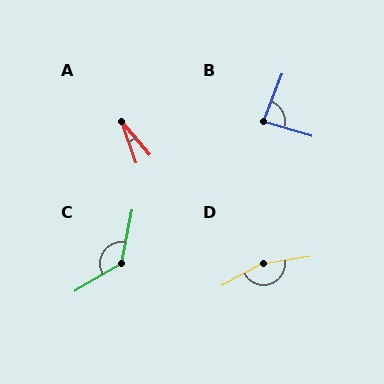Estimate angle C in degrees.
Approximately 132 degrees.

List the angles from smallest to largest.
A (21°), B (85°), C (132°), D (161°).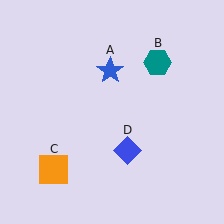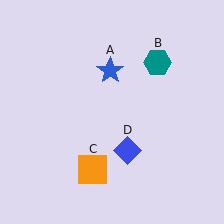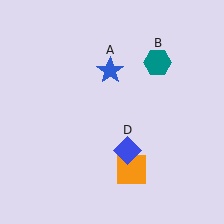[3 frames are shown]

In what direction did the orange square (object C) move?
The orange square (object C) moved right.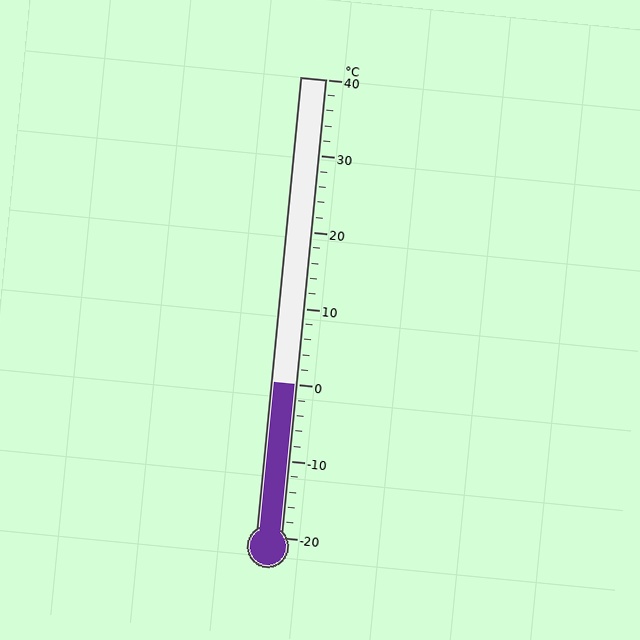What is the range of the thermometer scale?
The thermometer scale ranges from -20°C to 40°C.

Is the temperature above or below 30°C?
The temperature is below 30°C.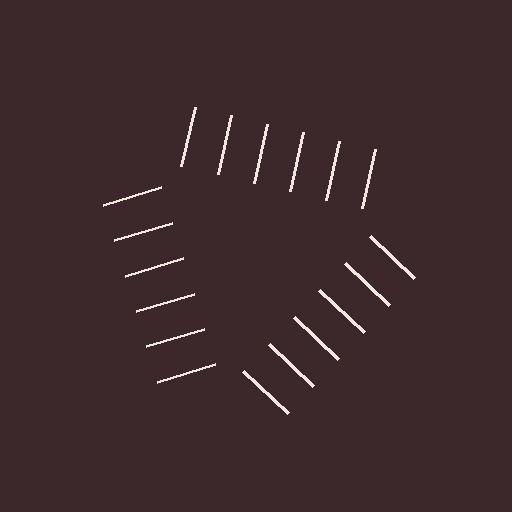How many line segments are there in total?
18 — 6 along each of the 3 edges.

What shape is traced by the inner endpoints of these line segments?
An illusory triangle — the line segments terminate on its edges but no continuous stroke is drawn.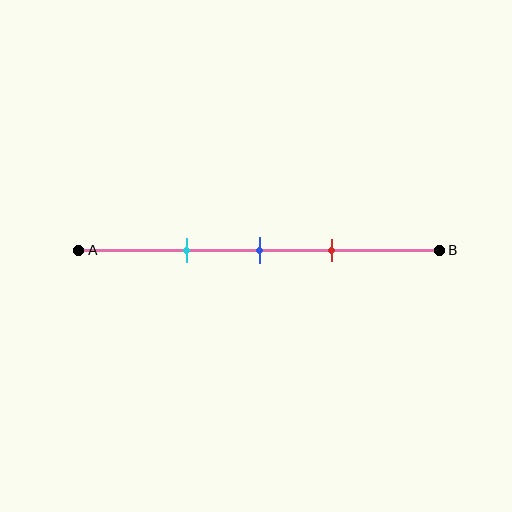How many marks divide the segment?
There are 3 marks dividing the segment.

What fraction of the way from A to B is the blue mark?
The blue mark is approximately 50% (0.5) of the way from A to B.